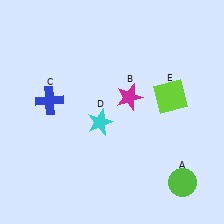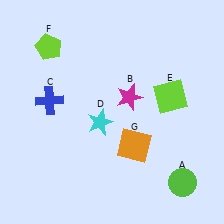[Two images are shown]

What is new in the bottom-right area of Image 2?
An orange square (G) was added in the bottom-right area of Image 2.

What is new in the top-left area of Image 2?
A lime pentagon (F) was added in the top-left area of Image 2.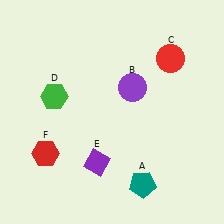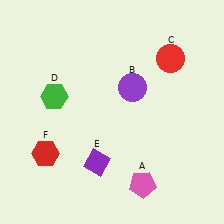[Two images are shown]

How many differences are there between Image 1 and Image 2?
There is 1 difference between the two images.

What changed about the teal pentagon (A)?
In Image 1, A is teal. In Image 2, it changed to pink.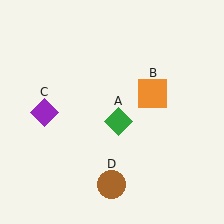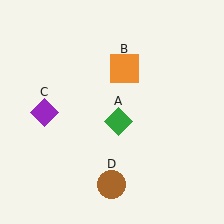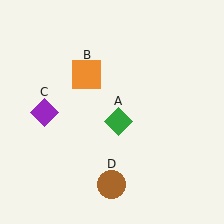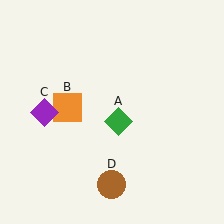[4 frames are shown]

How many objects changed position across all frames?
1 object changed position: orange square (object B).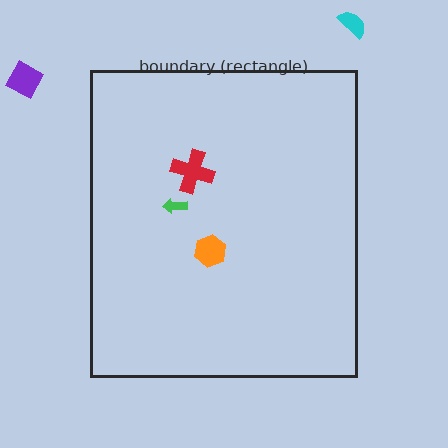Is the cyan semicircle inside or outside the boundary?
Outside.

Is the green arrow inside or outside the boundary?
Inside.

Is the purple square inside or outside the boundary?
Outside.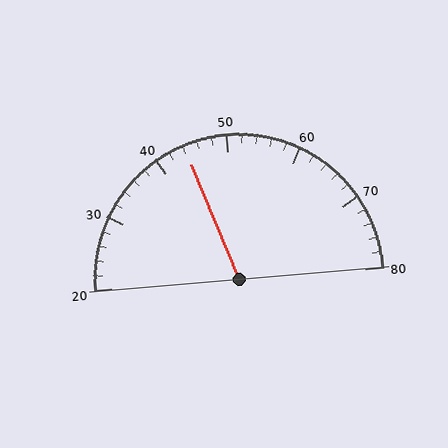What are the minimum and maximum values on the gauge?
The gauge ranges from 20 to 80.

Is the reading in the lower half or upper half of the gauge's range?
The reading is in the lower half of the range (20 to 80).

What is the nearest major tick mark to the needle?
The nearest major tick mark is 40.